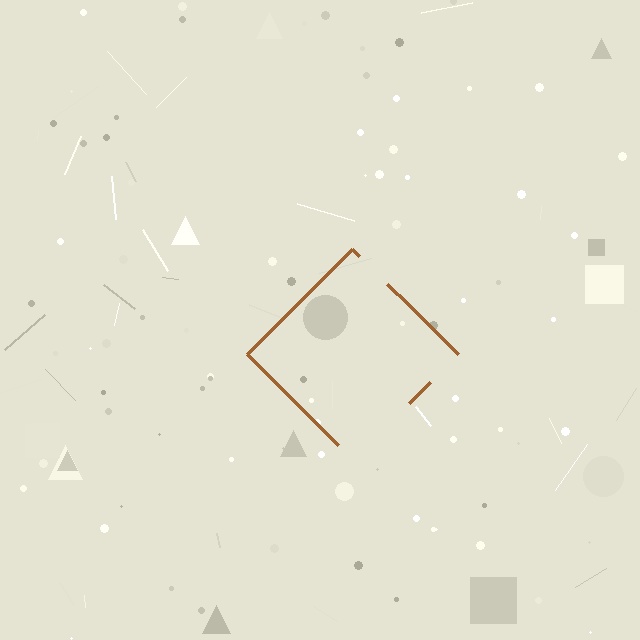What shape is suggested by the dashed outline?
The dashed outline suggests a diamond.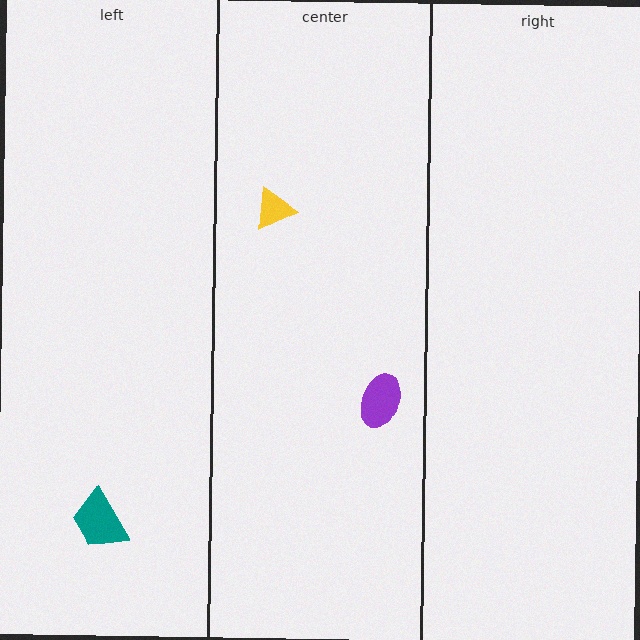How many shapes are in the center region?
2.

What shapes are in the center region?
The yellow triangle, the purple ellipse.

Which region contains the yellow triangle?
The center region.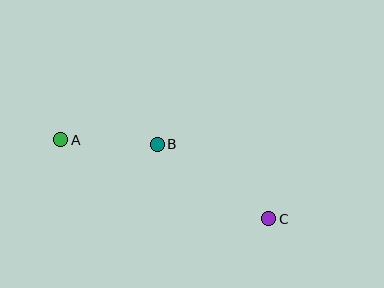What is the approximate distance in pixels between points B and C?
The distance between B and C is approximately 134 pixels.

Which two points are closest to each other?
Points A and B are closest to each other.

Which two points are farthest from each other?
Points A and C are farthest from each other.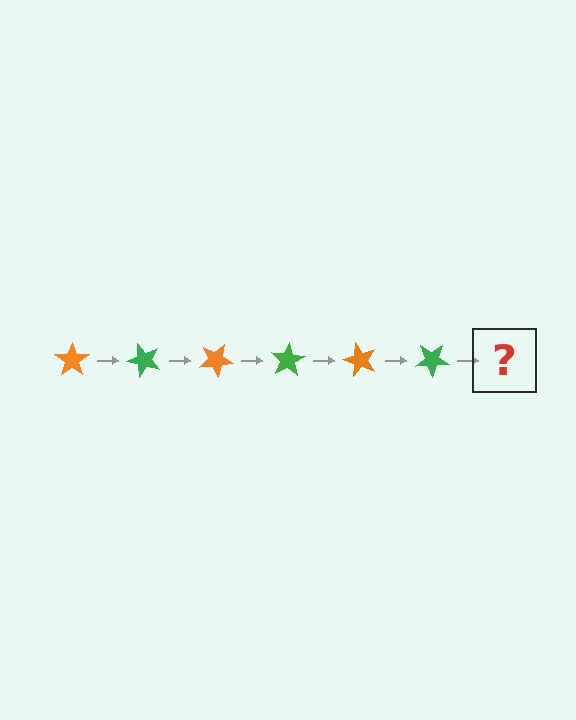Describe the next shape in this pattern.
It should be an orange star, rotated 300 degrees from the start.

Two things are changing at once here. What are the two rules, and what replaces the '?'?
The two rules are that it rotates 50 degrees each step and the color cycles through orange and green. The '?' should be an orange star, rotated 300 degrees from the start.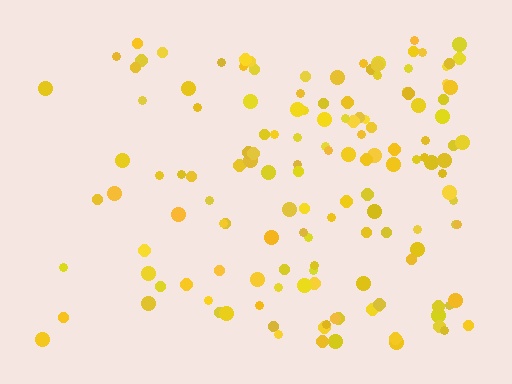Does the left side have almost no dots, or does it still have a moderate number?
Still a moderate number, just noticeably fewer than the right.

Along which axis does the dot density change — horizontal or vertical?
Horizontal.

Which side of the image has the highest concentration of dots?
The right.